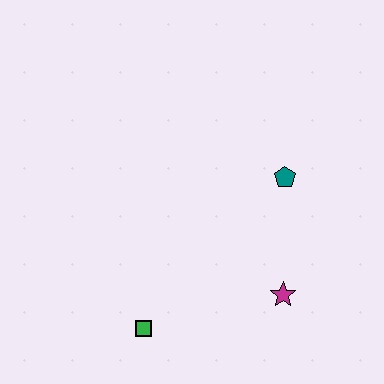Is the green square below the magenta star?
Yes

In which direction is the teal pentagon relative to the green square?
The teal pentagon is above the green square.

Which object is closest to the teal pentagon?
The magenta star is closest to the teal pentagon.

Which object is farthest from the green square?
The teal pentagon is farthest from the green square.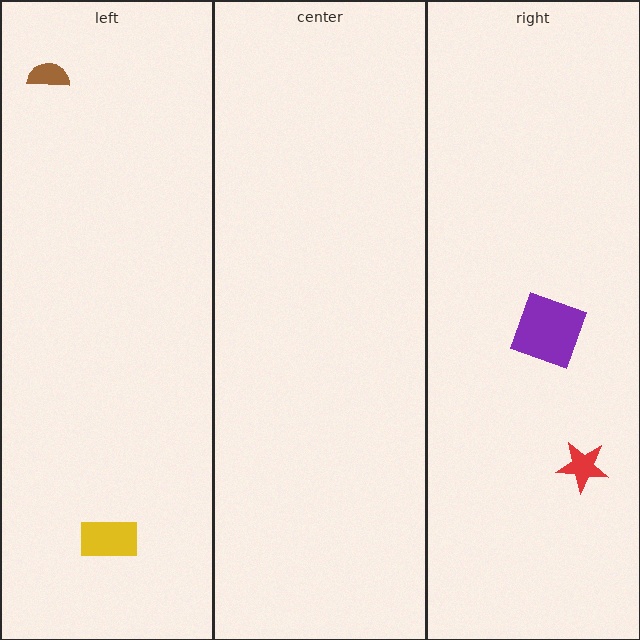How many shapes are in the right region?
2.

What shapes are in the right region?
The purple square, the red star.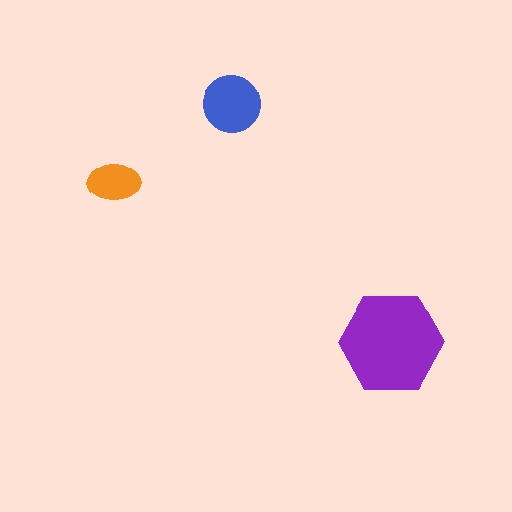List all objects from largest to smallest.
The purple hexagon, the blue circle, the orange ellipse.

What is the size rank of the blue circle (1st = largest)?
2nd.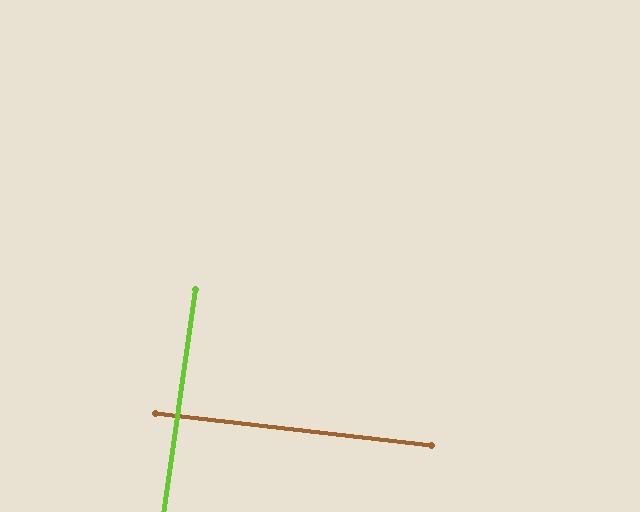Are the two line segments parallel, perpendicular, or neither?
Perpendicular — they meet at approximately 88°.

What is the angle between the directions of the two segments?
Approximately 88 degrees.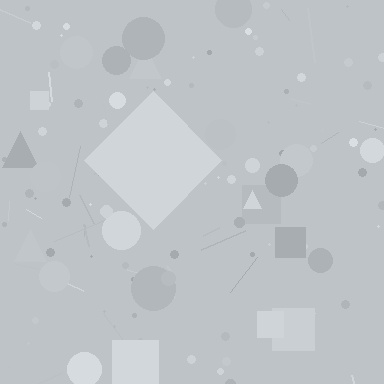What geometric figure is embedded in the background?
A diamond is embedded in the background.